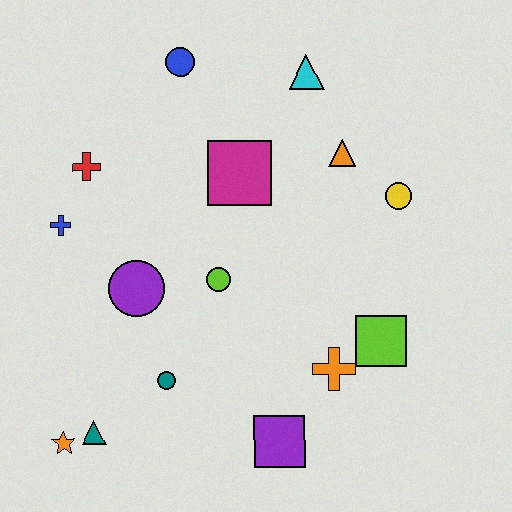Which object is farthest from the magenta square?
The orange star is farthest from the magenta square.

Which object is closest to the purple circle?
The lime circle is closest to the purple circle.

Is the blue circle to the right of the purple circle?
Yes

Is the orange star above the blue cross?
No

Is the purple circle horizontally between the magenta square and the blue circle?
No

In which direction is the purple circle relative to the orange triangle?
The purple circle is to the left of the orange triangle.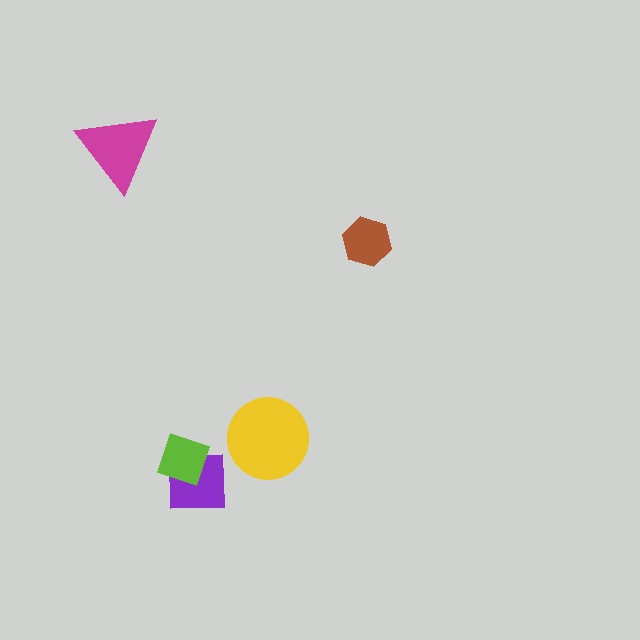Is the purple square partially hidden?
Yes, it is partially covered by another shape.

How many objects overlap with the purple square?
1 object overlaps with the purple square.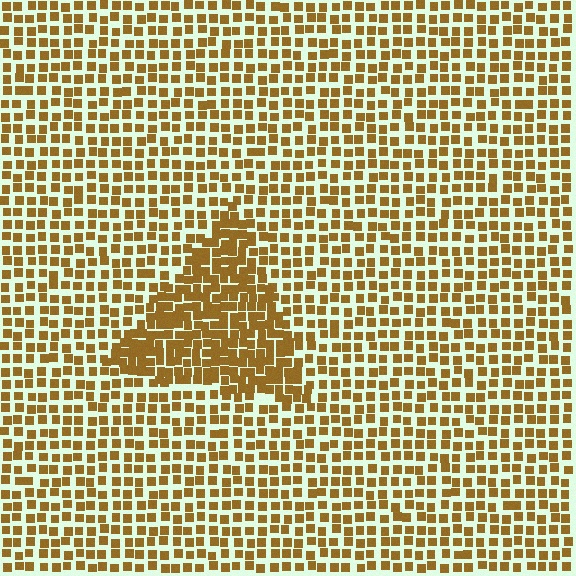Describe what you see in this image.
The image contains small brown elements arranged at two different densities. A triangle-shaped region is visible where the elements are more densely packed than the surrounding area.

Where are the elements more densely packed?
The elements are more densely packed inside the triangle boundary.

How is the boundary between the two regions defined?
The boundary is defined by a change in element density (approximately 1.8x ratio). All elements are the same color, size, and shape.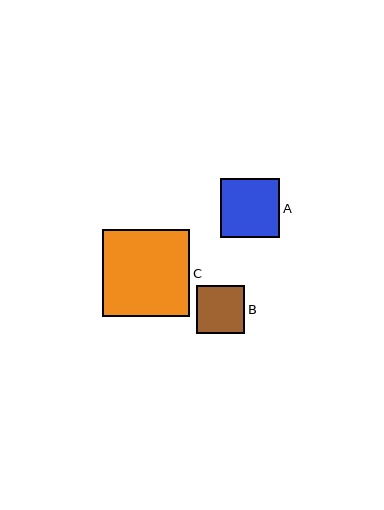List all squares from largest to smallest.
From largest to smallest: C, A, B.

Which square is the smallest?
Square B is the smallest with a size of approximately 48 pixels.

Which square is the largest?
Square C is the largest with a size of approximately 87 pixels.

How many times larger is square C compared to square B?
Square C is approximately 1.8 times the size of square B.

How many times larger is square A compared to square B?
Square A is approximately 1.2 times the size of square B.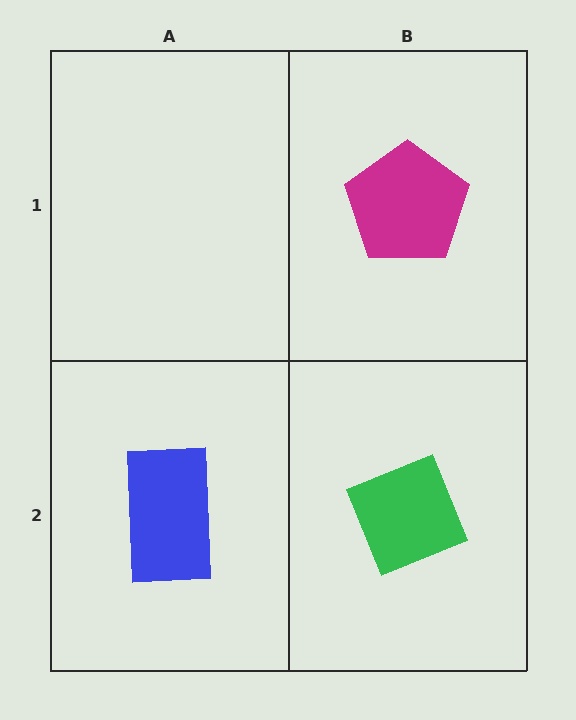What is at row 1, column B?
A magenta pentagon.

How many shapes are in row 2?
2 shapes.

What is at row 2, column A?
A blue rectangle.